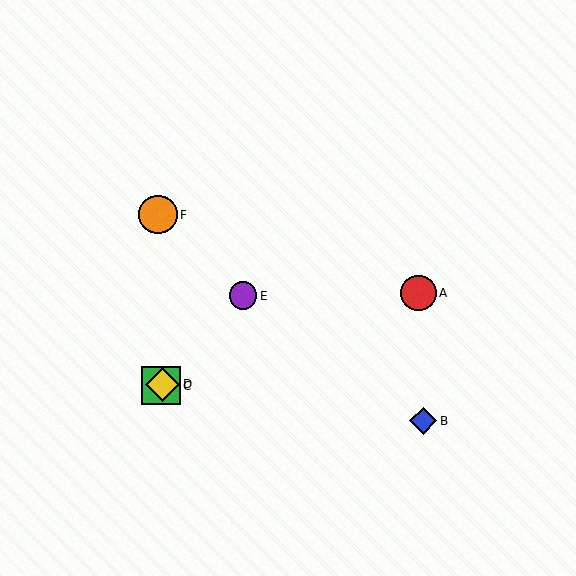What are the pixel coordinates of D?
Object D is at (162, 384).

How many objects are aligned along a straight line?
3 objects (C, D, E) are aligned along a straight line.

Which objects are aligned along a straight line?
Objects C, D, E are aligned along a straight line.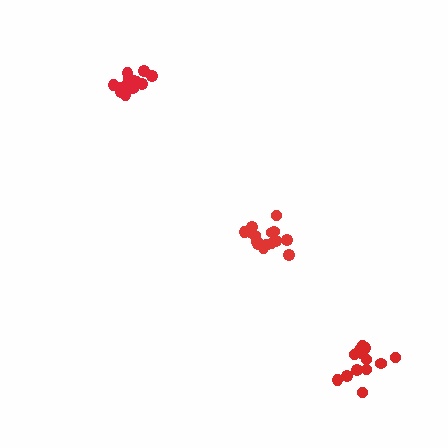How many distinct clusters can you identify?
There are 3 distinct clusters.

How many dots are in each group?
Group 1: 15 dots, Group 2: 13 dots, Group 3: 14 dots (42 total).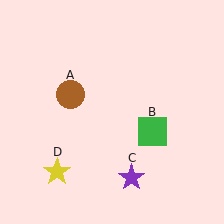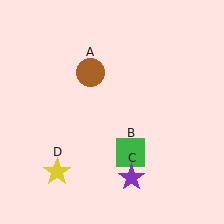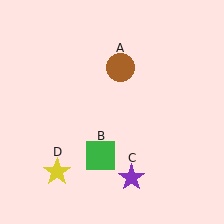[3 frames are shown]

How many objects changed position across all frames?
2 objects changed position: brown circle (object A), green square (object B).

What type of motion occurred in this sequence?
The brown circle (object A), green square (object B) rotated clockwise around the center of the scene.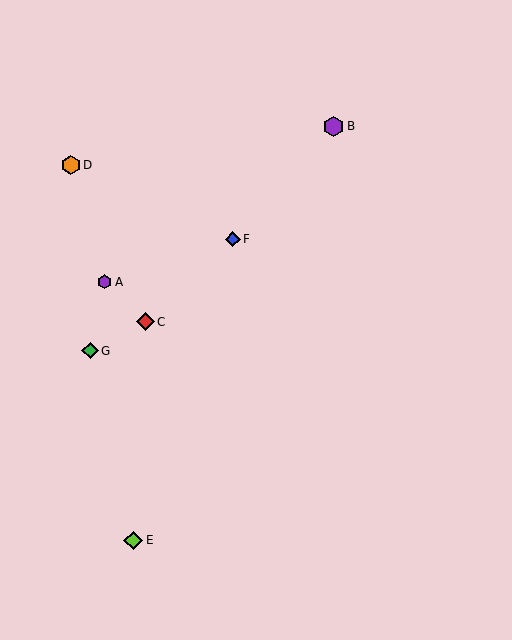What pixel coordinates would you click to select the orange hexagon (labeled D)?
Click at (71, 165) to select the orange hexagon D.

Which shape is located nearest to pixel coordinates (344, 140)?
The purple hexagon (labeled B) at (334, 127) is nearest to that location.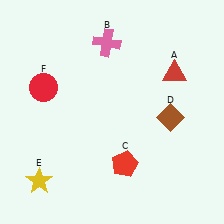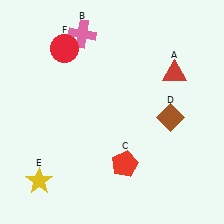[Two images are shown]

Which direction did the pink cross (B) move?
The pink cross (B) moved left.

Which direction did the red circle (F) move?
The red circle (F) moved up.